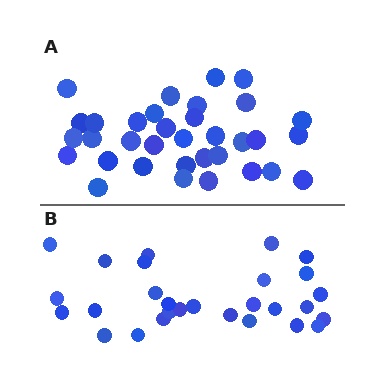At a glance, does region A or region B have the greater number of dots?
Region A (the top region) has more dots.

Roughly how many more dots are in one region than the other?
Region A has about 6 more dots than region B.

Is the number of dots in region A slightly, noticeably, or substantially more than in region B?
Region A has only slightly more — the two regions are fairly close. The ratio is roughly 1.2 to 1.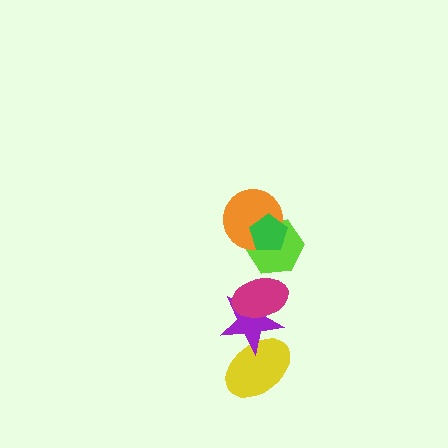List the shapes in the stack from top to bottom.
From top to bottom: the green pentagon, the orange circle, the lime hexagon, the magenta ellipse, the purple star, the yellow ellipse.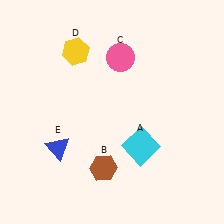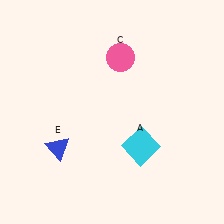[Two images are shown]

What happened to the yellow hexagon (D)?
The yellow hexagon (D) was removed in Image 2. It was in the top-left area of Image 1.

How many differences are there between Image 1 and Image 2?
There are 2 differences between the two images.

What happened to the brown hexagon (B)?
The brown hexagon (B) was removed in Image 2. It was in the bottom-left area of Image 1.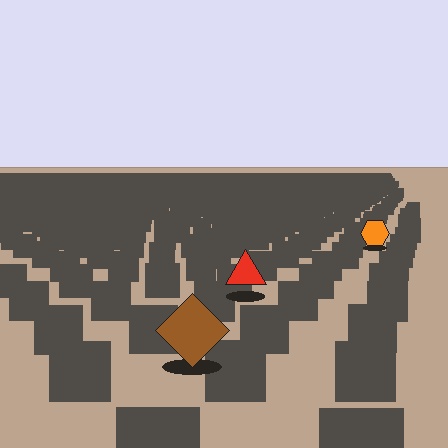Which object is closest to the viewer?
The brown diamond is closest. The texture marks near it are larger and more spread out.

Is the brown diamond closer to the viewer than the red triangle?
Yes. The brown diamond is closer — you can tell from the texture gradient: the ground texture is coarser near it.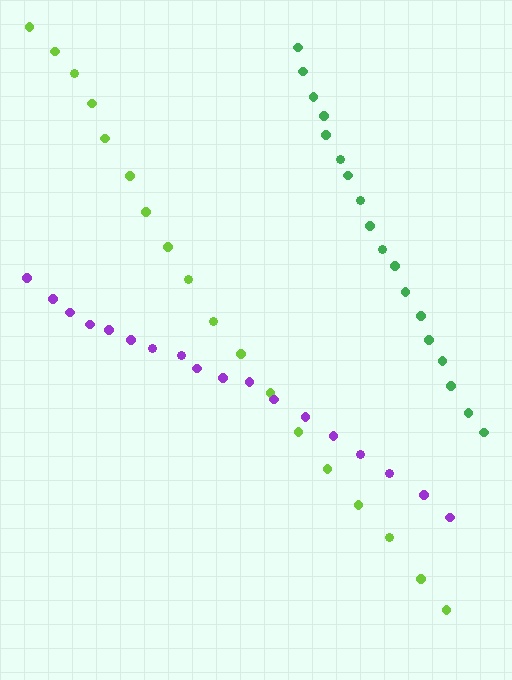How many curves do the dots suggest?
There are 3 distinct paths.